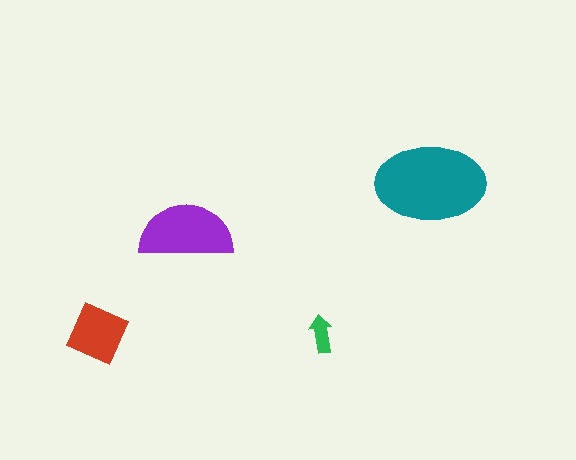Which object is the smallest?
The green arrow.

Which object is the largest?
The teal ellipse.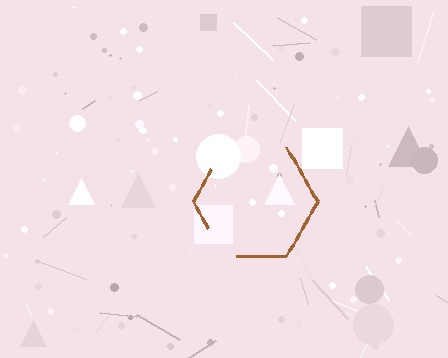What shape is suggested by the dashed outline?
The dashed outline suggests a hexagon.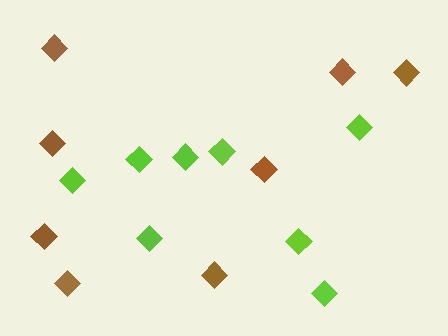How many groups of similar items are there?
There are 2 groups: one group of brown diamonds (8) and one group of lime diamonds (8).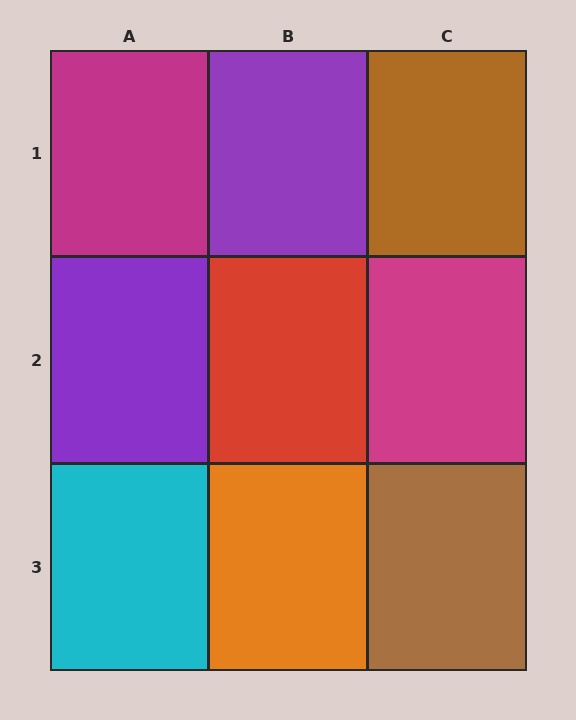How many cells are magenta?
2 cells are magenta.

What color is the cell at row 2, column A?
Purple.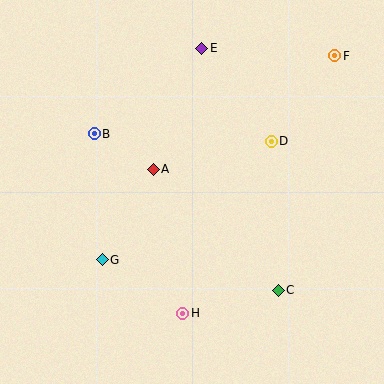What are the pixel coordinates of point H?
Point H is at (183, 313).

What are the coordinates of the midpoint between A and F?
The midpoint between A and F is at (244, 113).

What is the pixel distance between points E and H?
The distance between E and H is 266 pixels.